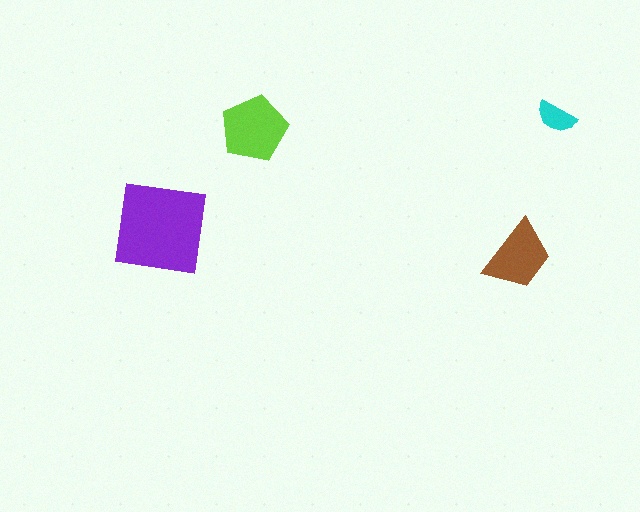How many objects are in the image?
There are 4 objects in the image.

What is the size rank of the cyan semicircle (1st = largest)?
4th.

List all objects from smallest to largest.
The cyan semicircle, the brown trapezoid, the lime pentagon, the purple square.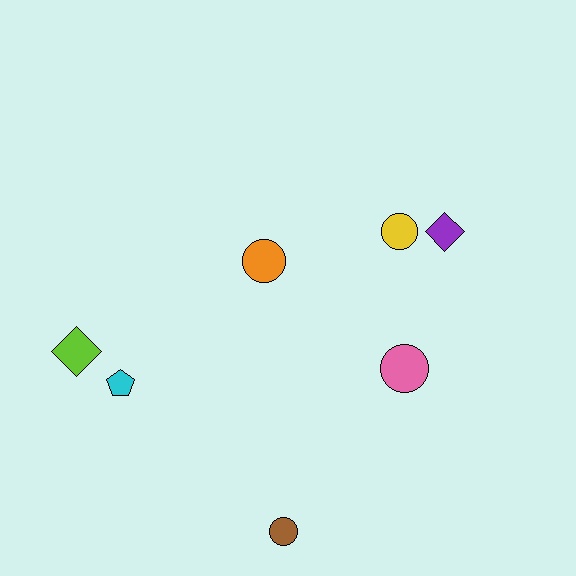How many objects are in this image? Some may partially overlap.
There are 7 objects.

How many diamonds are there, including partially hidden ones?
There are 2 diamonds.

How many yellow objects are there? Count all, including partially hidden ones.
There is 1 yellow object.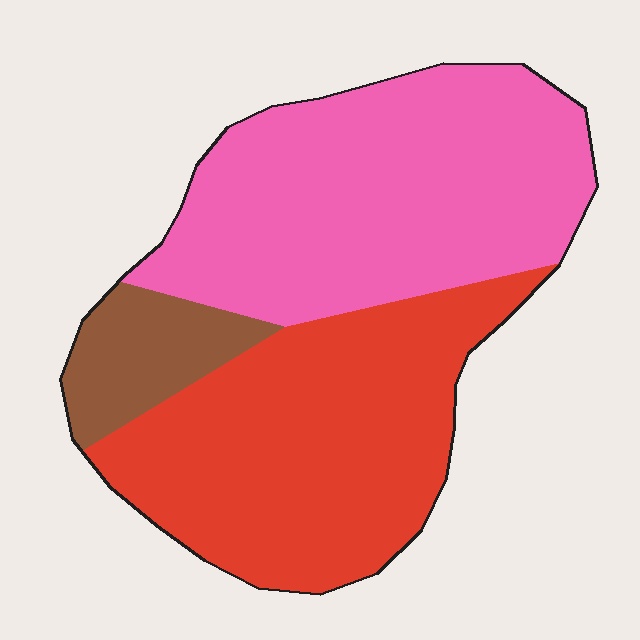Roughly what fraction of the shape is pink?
Pink takes up about one half (1/2) of the shape.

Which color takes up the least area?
Brown, at roughly 10%.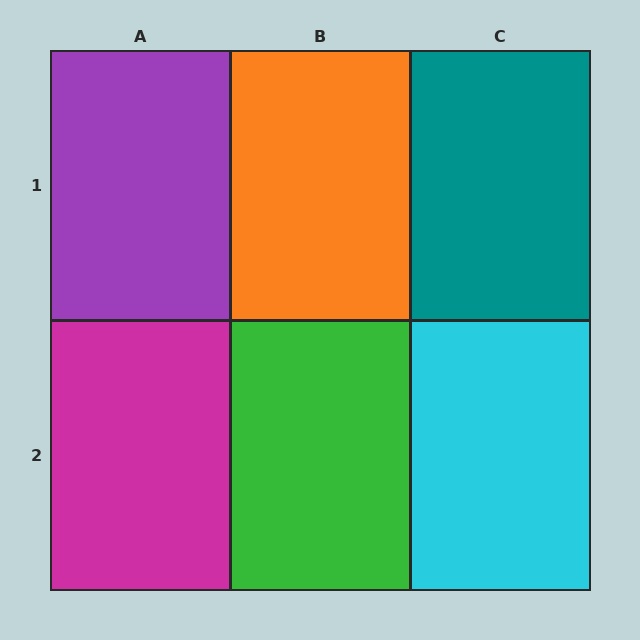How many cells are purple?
1 cell is purple.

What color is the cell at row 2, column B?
Green.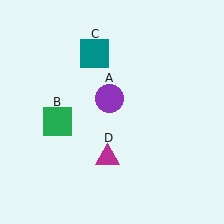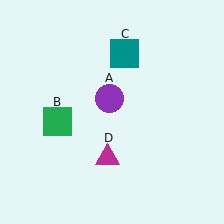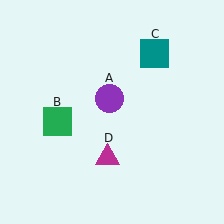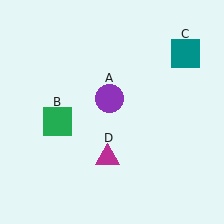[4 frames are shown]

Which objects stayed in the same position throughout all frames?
Purple circle (object A) and green square (object B) and magenta triangle (object D) remained stationary.